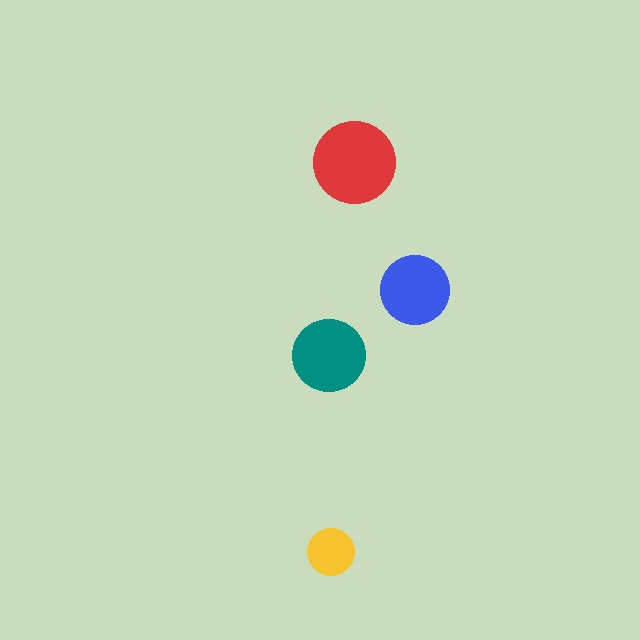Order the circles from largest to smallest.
the red one, the teal one, the blue one, the yellow one.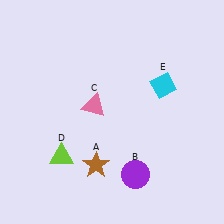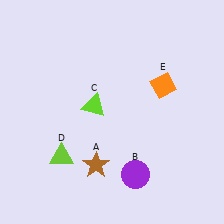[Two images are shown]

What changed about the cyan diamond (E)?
In Image 1, E is cyan. In Image 2, it changed to orange.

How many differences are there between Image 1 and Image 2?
There are 2 differences between the two images.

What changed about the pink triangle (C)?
In Image 1, C is pink. In Image 2, it changed to lime.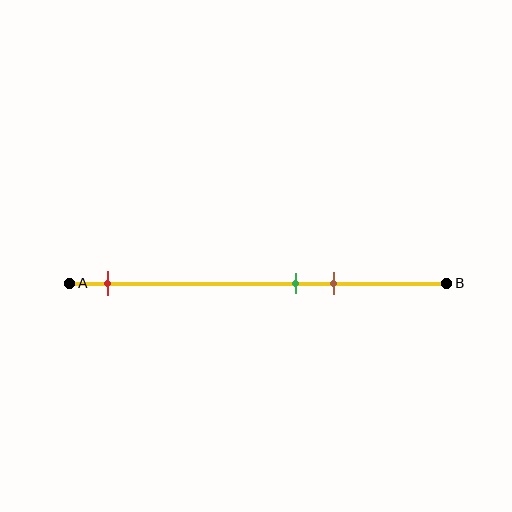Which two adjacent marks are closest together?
The green and brown marks are the closest adjacent pair.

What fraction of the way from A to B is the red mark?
The red mark is approximately 10% (0.1) of the way from A to B.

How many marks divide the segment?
There are 3 marks dividing the segment.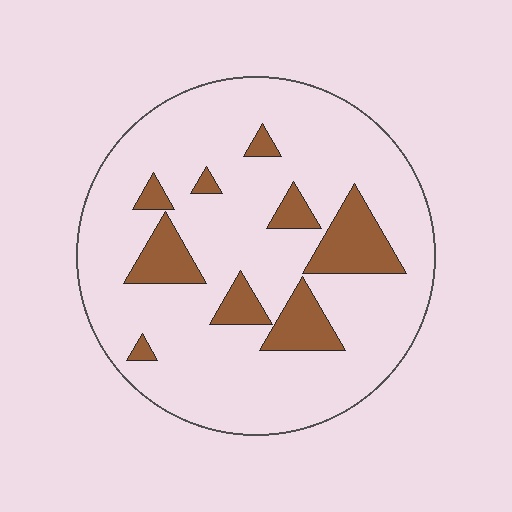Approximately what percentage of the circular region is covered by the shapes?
Approximately 15%.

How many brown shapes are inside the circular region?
9.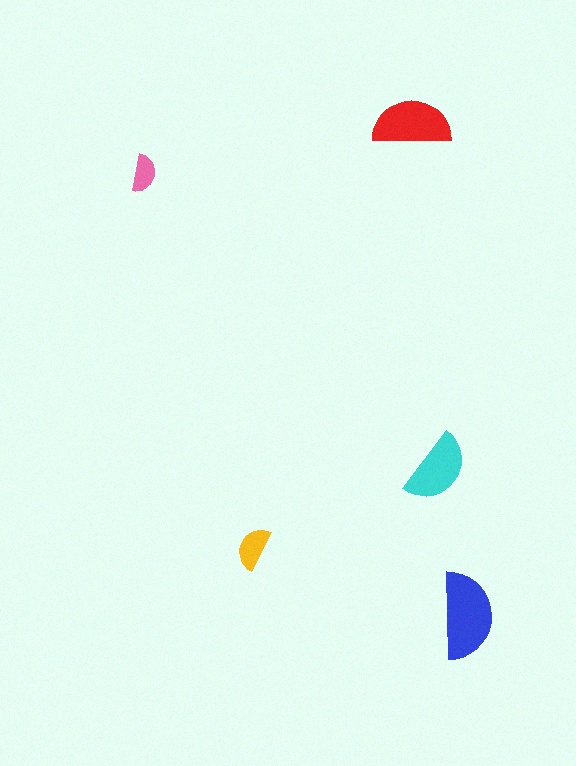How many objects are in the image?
There are 5 objects in the image.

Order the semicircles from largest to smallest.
the blue one, the red one, the cyan one, the yellow one, the pink one.